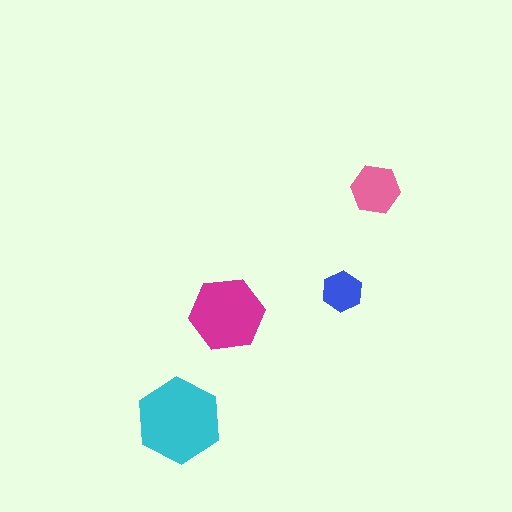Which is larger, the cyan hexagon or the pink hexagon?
The cyan one.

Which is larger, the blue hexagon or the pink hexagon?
The pink one.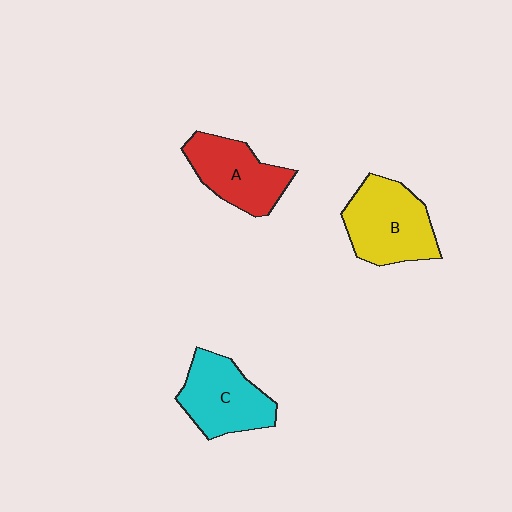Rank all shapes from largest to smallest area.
From largest to smallest: B (yellow), C (cyan), A (red).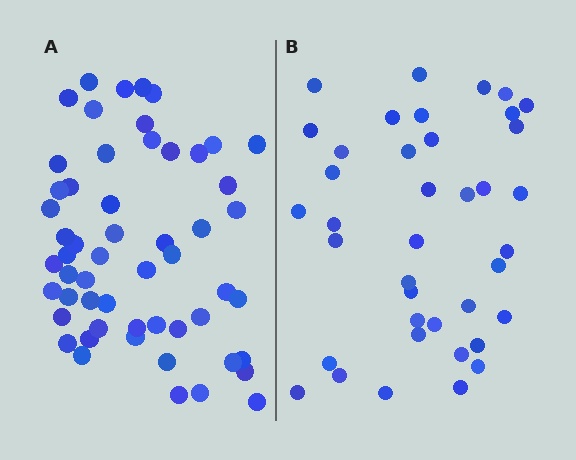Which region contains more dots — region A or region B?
Region A (the left region) has more dots.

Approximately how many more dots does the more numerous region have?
Region A has approximately 15 more dots than region B.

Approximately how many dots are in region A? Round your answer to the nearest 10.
About 60 dots. (The exact count is 55, which rounds to 60.)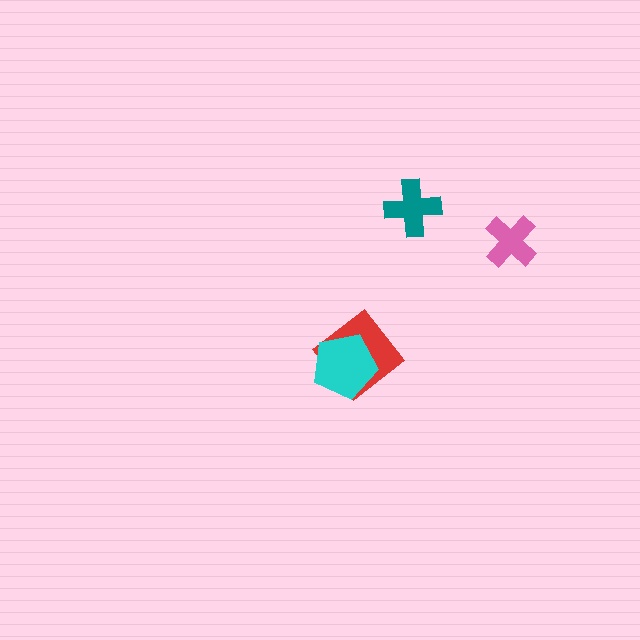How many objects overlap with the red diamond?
1 object overlaps with the red diamond.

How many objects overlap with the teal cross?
0 objects overlap with the teal cross.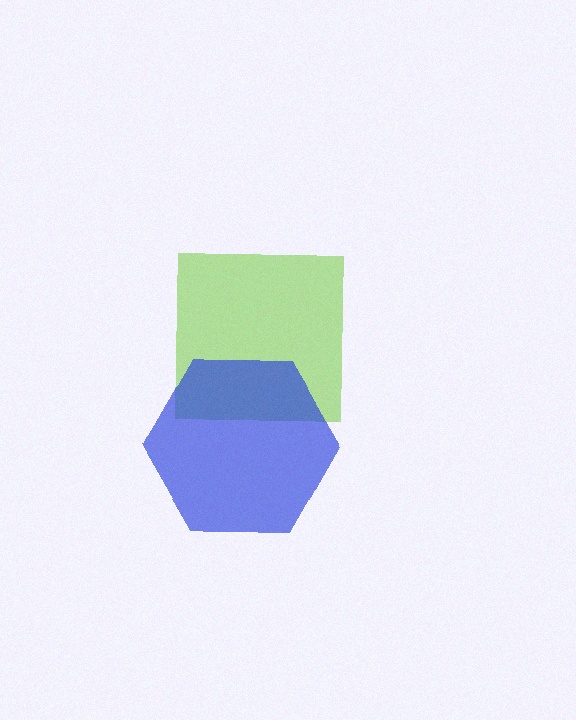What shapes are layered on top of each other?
The layered shapes are: a lime square, a blue hexagon.